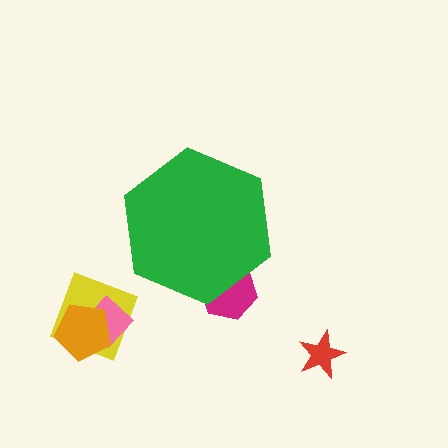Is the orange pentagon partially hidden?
No, the orange pentagon is fully visible.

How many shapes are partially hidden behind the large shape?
1 shape is partially hidden.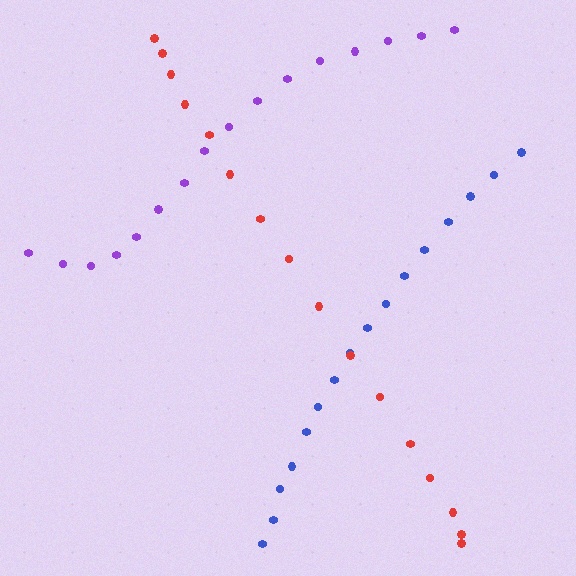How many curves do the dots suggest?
There are 3 distinct paths.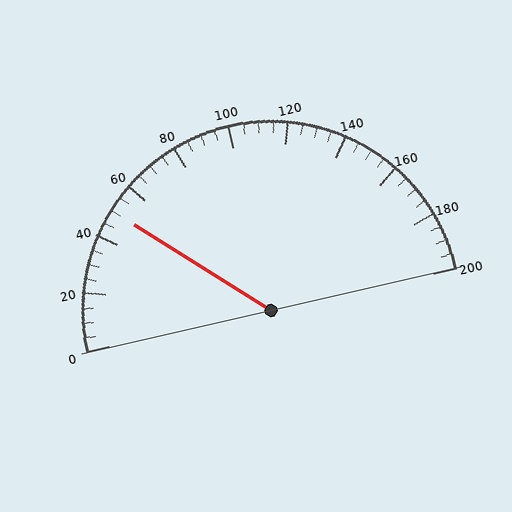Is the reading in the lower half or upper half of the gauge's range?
The reading is in the lower half of the range (0 to 200).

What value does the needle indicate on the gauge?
The needle indicates approximately 50.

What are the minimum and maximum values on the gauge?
The gauge ranges from 0 to 200.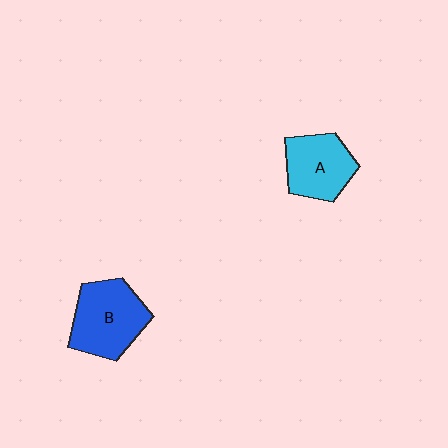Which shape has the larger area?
Shape B (blue).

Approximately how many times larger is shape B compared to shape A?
Approximately 1.2 times.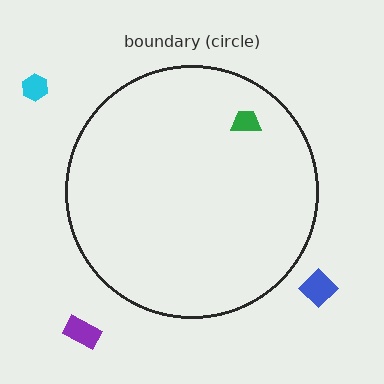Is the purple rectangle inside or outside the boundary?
Outside.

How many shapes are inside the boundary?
1 inside, 3 outside.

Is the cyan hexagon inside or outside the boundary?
Outside.